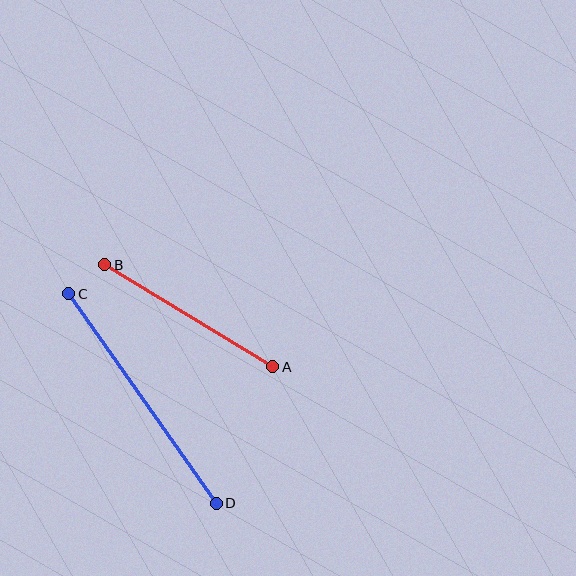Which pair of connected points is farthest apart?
Points C and D are farthest apart.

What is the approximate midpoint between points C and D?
The midpoint is at approximately (143, 399) pixels.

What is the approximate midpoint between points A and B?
The midpoint is at approximately (189, 316) pixels.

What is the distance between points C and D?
The distance is approximately 256 pixels.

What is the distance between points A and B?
The distance is approximately 197 pixels.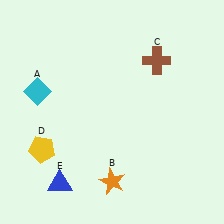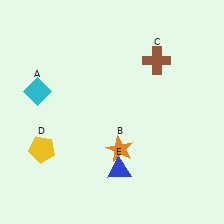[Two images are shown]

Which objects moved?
The objects that moved are: the orange star (B), the blue triangle (E).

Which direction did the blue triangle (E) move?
The blue triangle (E) moved right.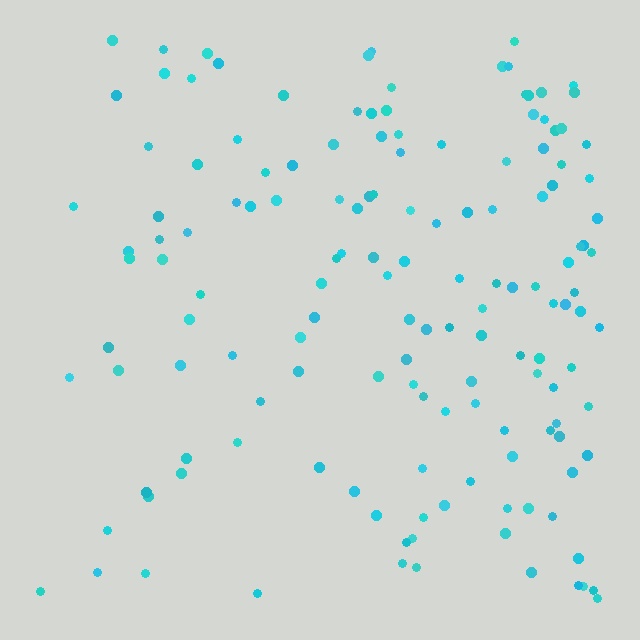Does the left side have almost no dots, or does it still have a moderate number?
Still a moderate number, just noticeably fewer than the right.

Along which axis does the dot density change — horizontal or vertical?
Horizontal.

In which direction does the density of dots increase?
From left to right, with the right side densest.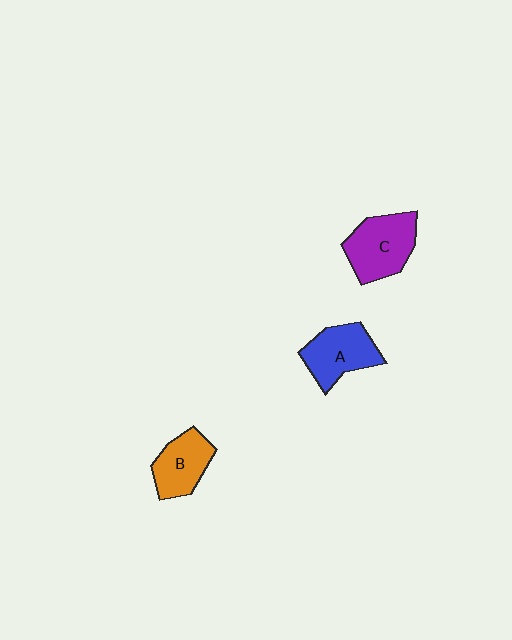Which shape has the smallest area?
Shape B (orange).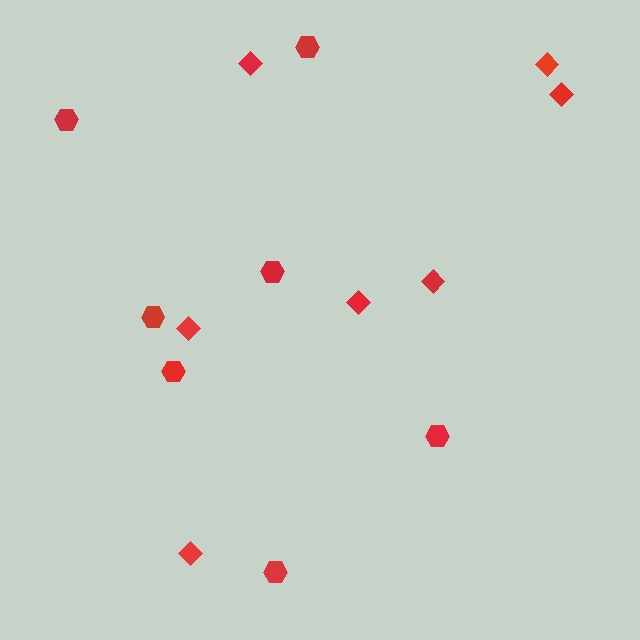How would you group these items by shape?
There are 2 groups: one group of hexagons (7) and one group of diamonds (7).